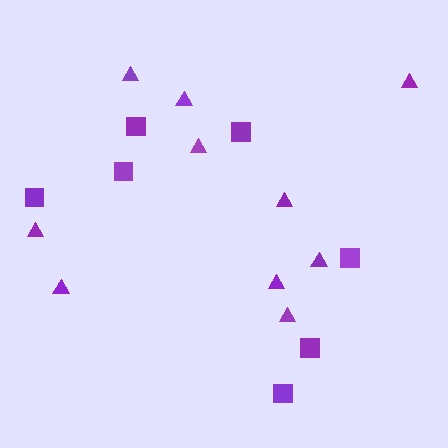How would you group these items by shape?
There are 2 groups: one group of squares (7) and one group of triangles (10).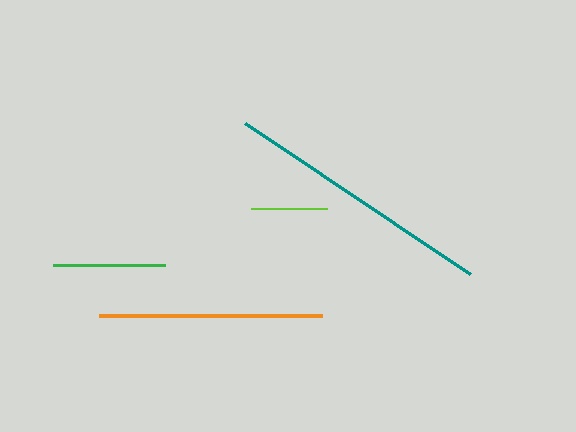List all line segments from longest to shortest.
From longest to shortest: teal, orange, green, lime.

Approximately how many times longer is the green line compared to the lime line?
The green line is approximately 1.5 times the length of the lime line.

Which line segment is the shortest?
The lime line is the shortest at approximately 76 pixels.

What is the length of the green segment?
The green segment is approximately 112 pixels long.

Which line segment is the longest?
The teal line is the longest at approximately 272 pixels.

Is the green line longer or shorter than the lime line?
The green line is longer than the lime line.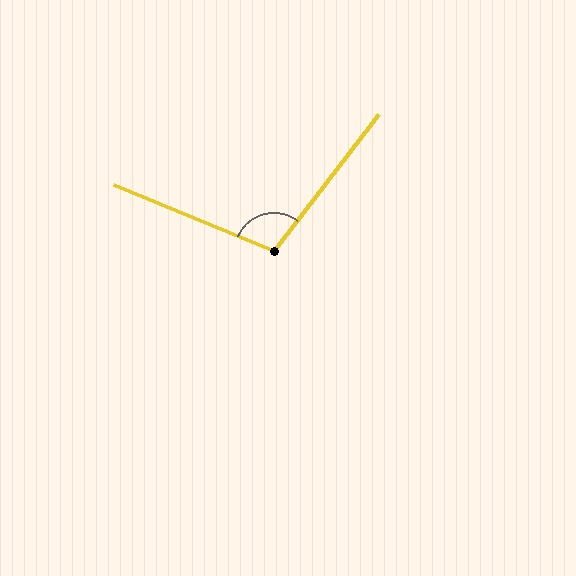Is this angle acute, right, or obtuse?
It is obtuse.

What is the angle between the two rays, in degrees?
Approximately 105 degrees.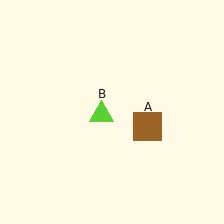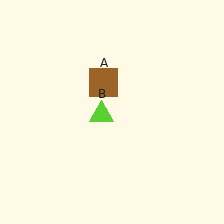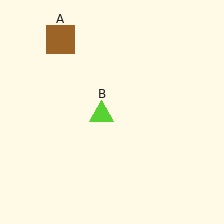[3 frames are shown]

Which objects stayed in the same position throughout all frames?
Lime triangle (object B) remained stationary.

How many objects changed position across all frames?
1 object changed position: brown square (object A).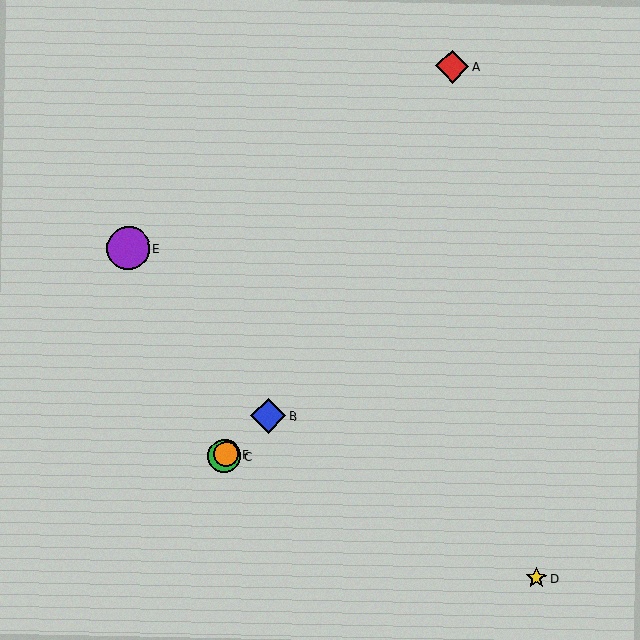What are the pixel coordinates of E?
Object E is at (129, 248).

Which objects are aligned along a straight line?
Objects B, C, F are aligned along a straight line.